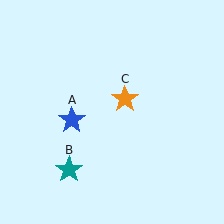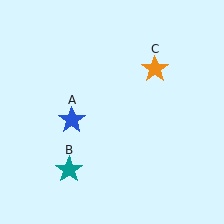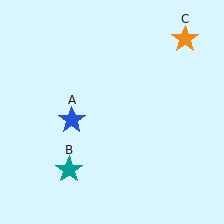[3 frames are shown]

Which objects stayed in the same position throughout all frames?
Blue star (object A) and teal star (object B) remained stationary.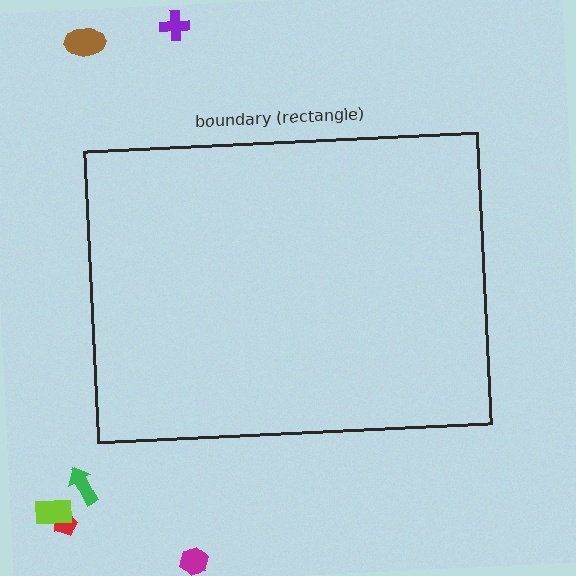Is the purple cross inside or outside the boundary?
Outside.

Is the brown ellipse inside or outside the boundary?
Outside.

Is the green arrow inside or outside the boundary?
Outside.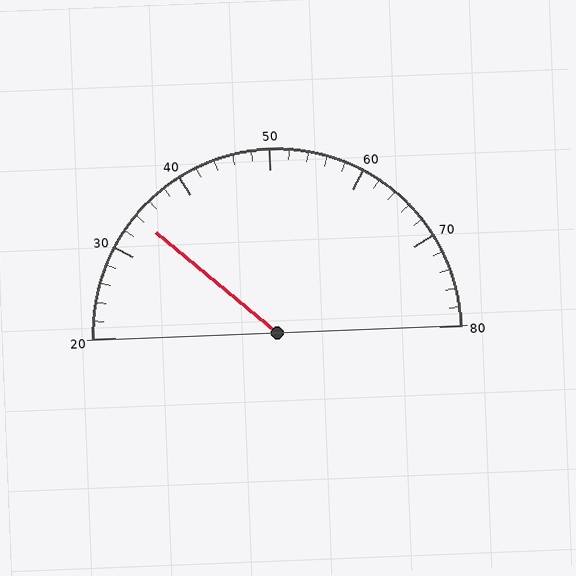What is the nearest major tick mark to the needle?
The nearest major tick mark is 30.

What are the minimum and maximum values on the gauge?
The gauge ranges from 20 to 80.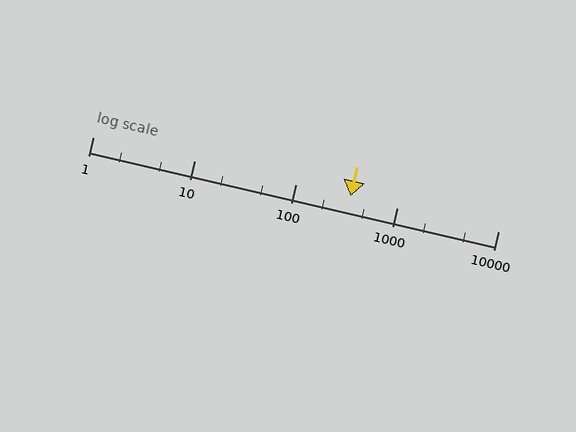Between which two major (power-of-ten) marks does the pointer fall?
The pointer is between 100 and 1000.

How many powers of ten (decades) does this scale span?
The scale spans 4 decades, from 1 to 10000.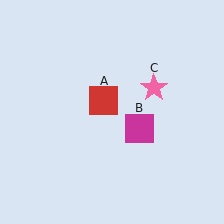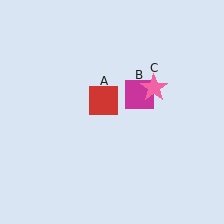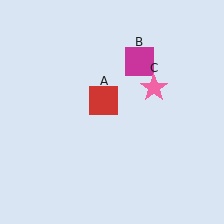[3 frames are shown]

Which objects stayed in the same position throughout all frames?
Red square (object A) and pink star (object C) remained stationary.